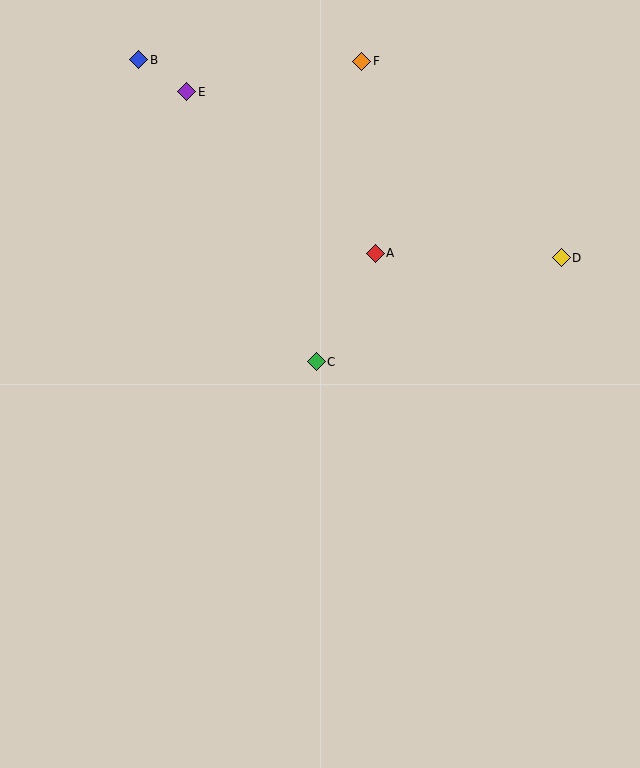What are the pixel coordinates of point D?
Point D is at (561, 258).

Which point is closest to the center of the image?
Point C at (316, 362) is closest to the center.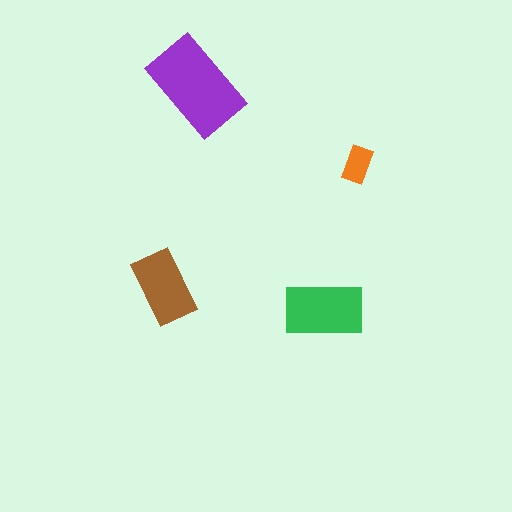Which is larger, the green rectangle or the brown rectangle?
The green one.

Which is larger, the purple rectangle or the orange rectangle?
The purple one.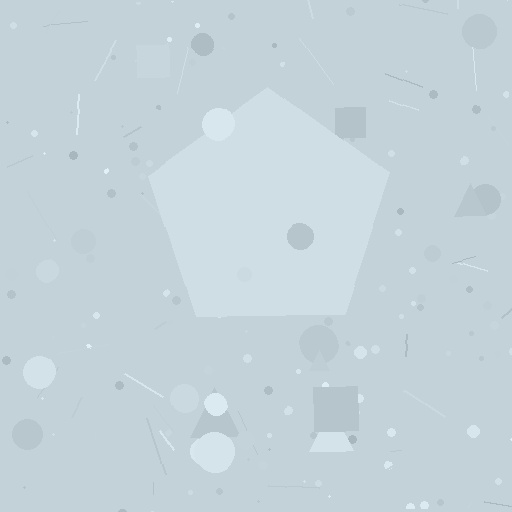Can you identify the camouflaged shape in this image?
The camouflaged shape is a pentagon.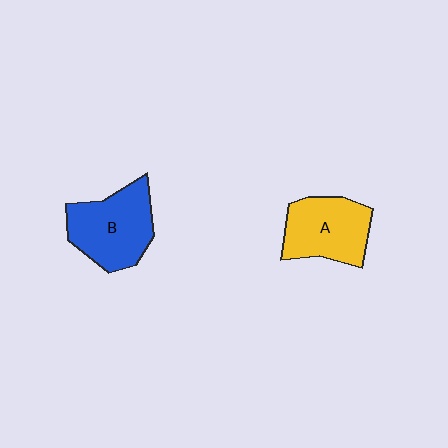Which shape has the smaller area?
Shape A (yellow).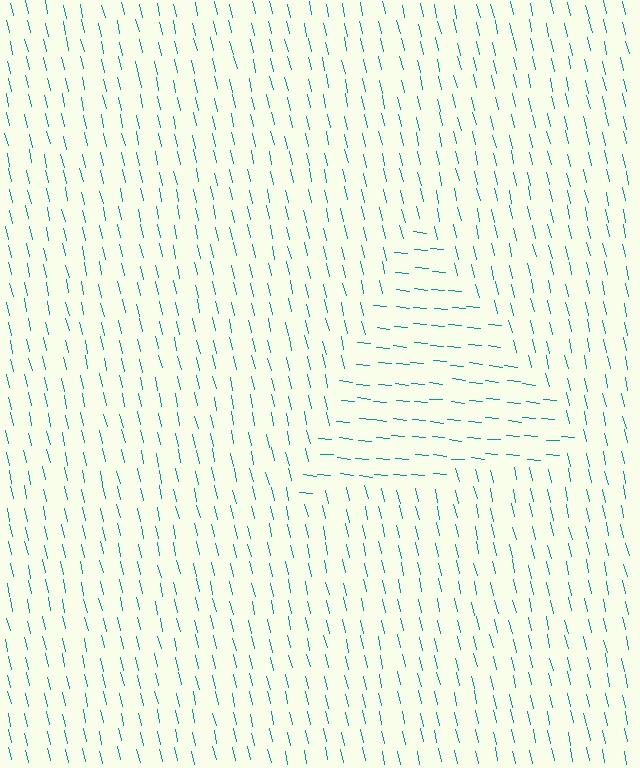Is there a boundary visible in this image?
Yes, there is a texture boundary formed by a change in line orientation.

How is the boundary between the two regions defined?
The boundary is defined purely by a change in line orientation (approximately 72 degrees difference). All lines are the same color and thickness.